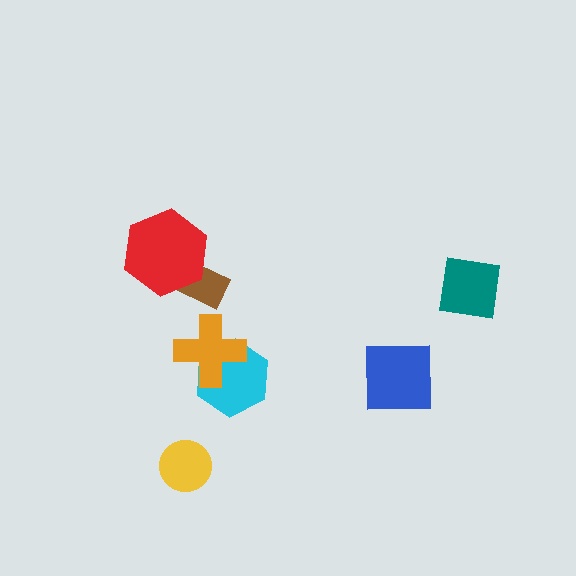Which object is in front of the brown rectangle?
The red hexagon is in front of the brown rectangle.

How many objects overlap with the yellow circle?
0 objects overlap with the yellow circle.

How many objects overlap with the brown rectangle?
1 object overlaps with the brown rectangle.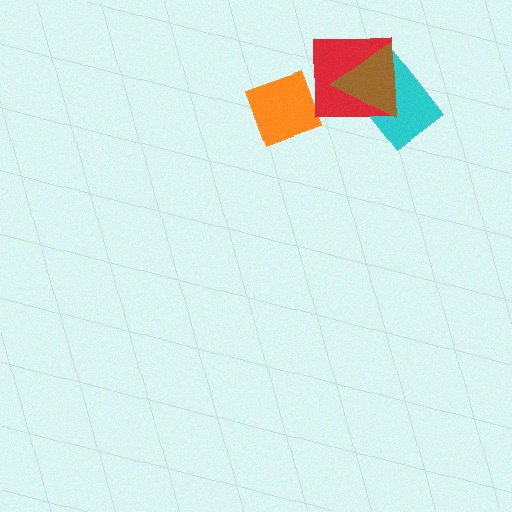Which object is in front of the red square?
The brown triangle is in front of the red square.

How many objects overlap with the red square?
2 objects overlap with the red square.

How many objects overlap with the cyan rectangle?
2 objects overlap with the cyan rectangle.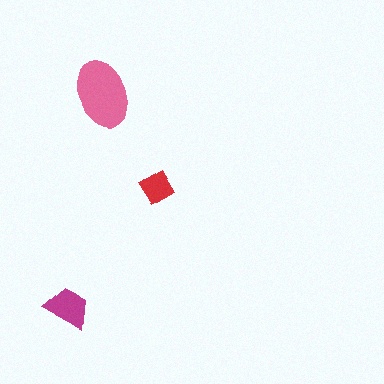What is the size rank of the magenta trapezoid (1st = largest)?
2nd.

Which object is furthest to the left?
The magenta trapezoid is leftmost.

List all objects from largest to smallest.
The pink ellipse, the magenta trapezoid, the red diamond.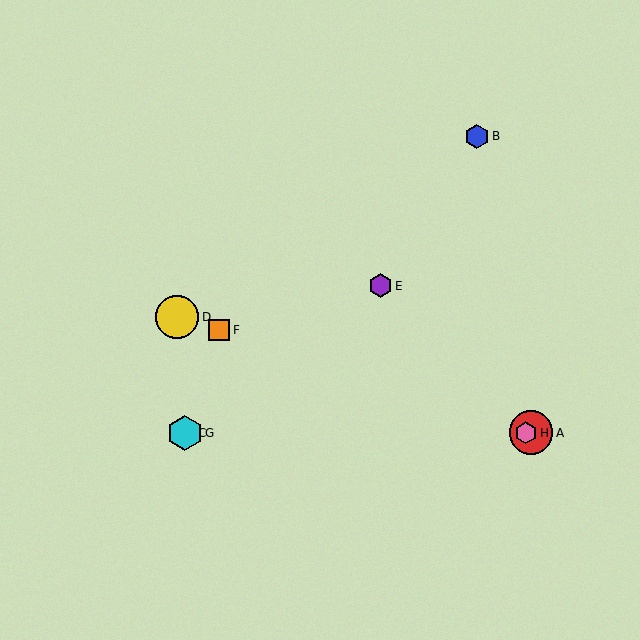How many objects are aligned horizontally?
4 objects (A, C, G, H) are aligned horizontally.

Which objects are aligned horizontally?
Objects A, C, G, H are aligned horizontally.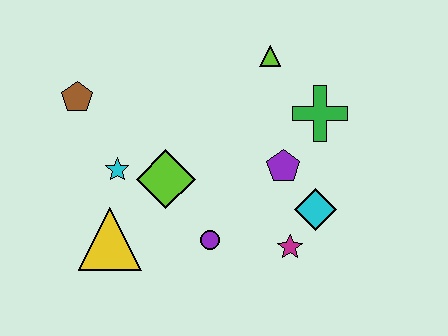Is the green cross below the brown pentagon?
Yes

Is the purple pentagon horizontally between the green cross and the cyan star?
Yes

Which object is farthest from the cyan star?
The green cross is farthest from the cyan star.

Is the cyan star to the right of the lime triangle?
No